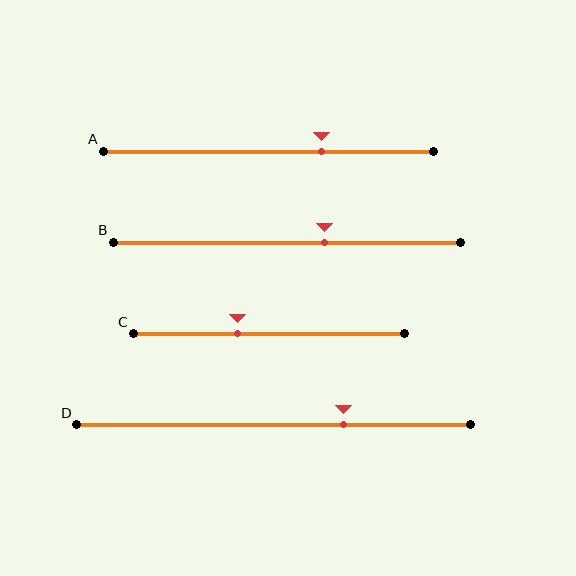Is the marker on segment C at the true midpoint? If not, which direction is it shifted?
No, the marker on segment C is shifted to the left by about 11% of the segment length.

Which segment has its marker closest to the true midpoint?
Segment B has its marker closest to the true midpoint.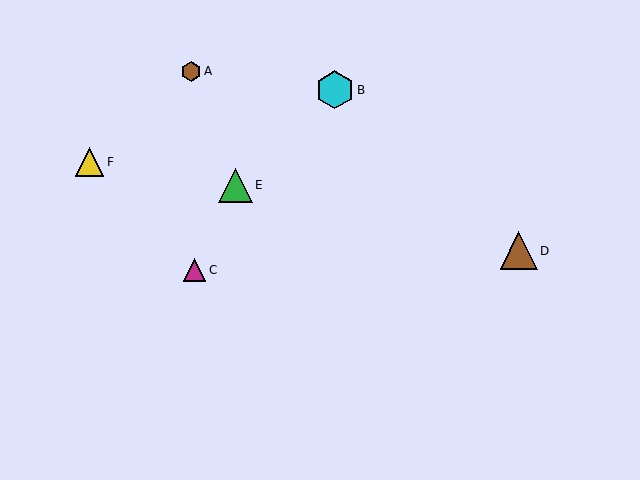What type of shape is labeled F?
Shape F is a yellow triangle.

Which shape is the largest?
The cyan hexagon (labeled B) is the largest.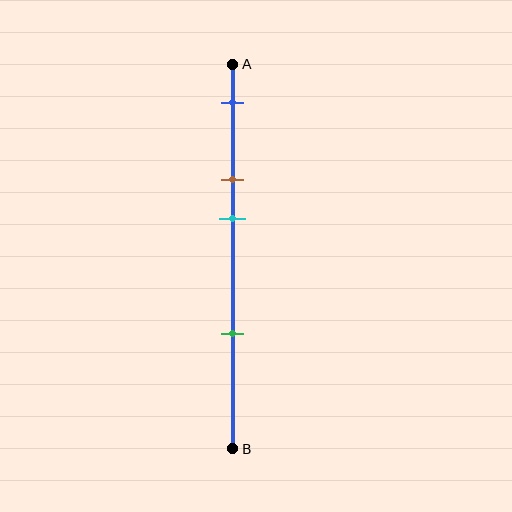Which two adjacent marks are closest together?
The brown and cyan marks are the closest adjacent pair.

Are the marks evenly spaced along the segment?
No, the marks are not evenly spaced.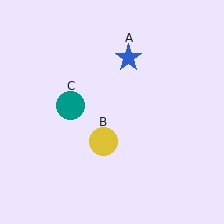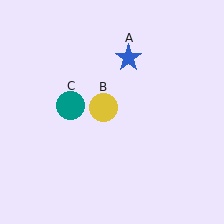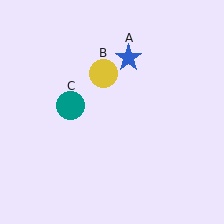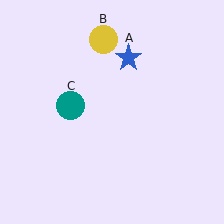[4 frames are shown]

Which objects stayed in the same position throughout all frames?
Blue star (object A) and teal circle (object C) remained stationary.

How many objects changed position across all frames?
1 object changed position: yellow circle (object B).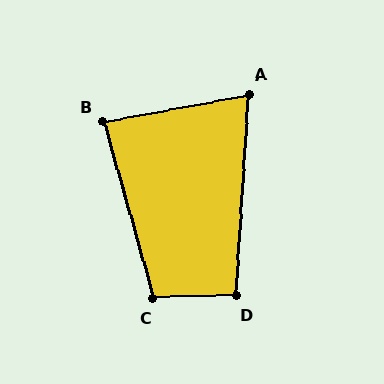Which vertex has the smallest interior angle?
A, at approximately 76 degrees.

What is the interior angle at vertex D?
Approximately 95 degrees (obtuse).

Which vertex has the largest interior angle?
C, at approximately 104 degrees.